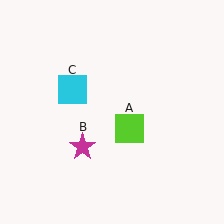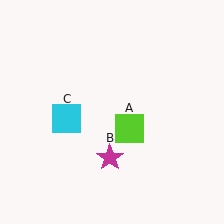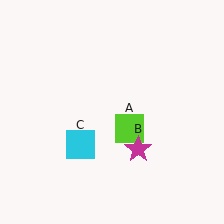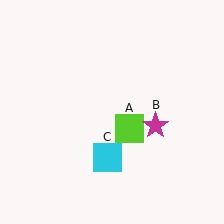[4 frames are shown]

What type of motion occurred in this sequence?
The magenta star (object B), cyan square (object C) rotated counterclockwise around the center of the scene.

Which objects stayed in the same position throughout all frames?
Lime square (object A) remained stationary.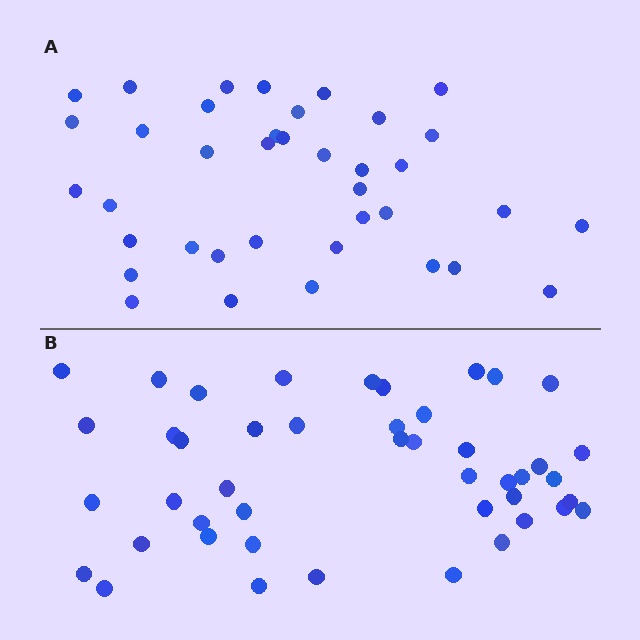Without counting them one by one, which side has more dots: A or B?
Region B (the bottom region) has more dots.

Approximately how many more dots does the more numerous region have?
Region B has roughly 8 or so more dots than region A.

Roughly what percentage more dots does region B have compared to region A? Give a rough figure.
About 20% more.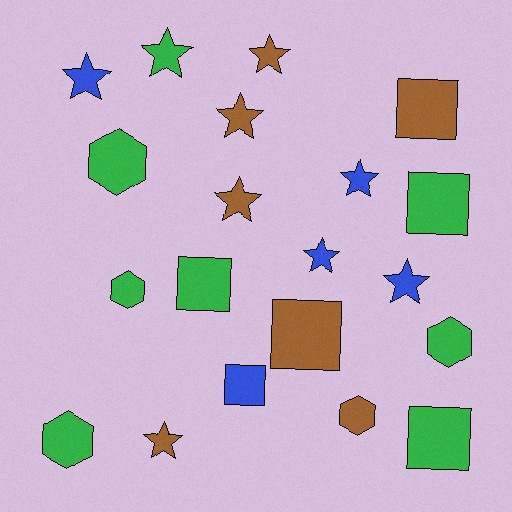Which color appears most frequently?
Green, with 8 objects.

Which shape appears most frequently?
Star, with 9 objects.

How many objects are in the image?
There are 20 objects.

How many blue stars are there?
There are 4 blue stars.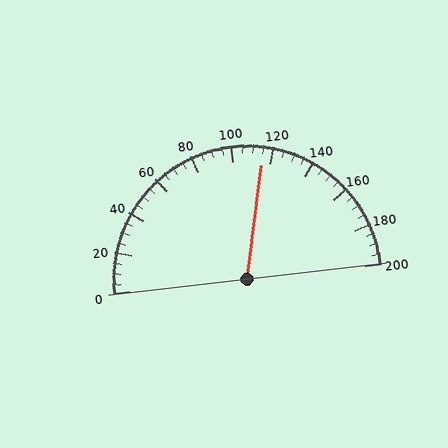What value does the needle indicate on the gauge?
The needle indicates approximately 115.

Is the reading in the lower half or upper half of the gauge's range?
The reading is in the upper half of the range (0 to 200).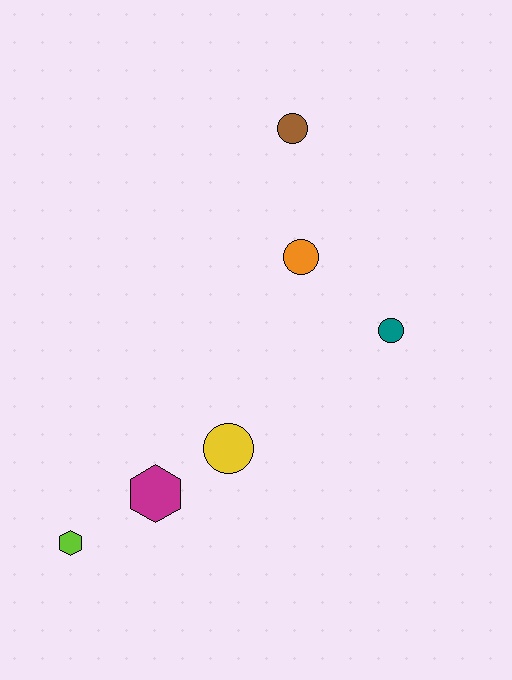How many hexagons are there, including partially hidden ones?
There are 2 hexagons.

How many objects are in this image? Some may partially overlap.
There are 6 objects.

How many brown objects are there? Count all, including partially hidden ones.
There is 1 brown object.